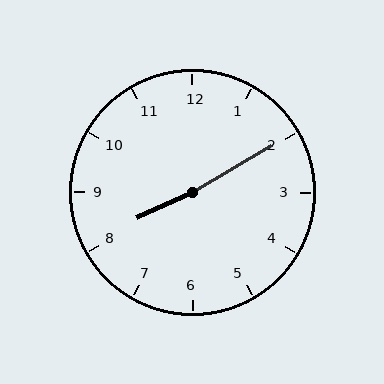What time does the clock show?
8:10.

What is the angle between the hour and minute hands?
Approximately 175 degrees.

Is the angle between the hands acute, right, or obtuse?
It is obtuse.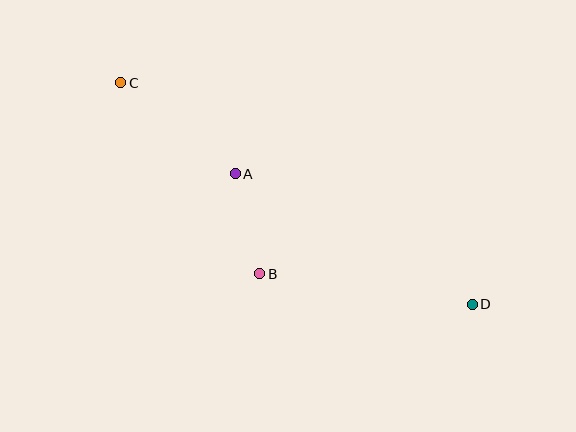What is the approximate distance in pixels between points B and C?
The distance between B and C is approximately 236 pixels.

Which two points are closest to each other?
Points A and B are closest to each other.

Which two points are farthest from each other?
Points C and D are farthest from each other.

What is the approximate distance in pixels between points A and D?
The distance between A and D is approximately 271 pixels.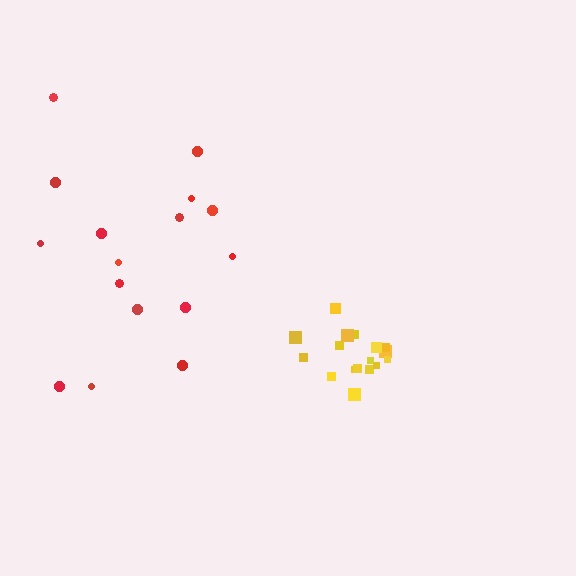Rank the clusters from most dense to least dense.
yellow, red.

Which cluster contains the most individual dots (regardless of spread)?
Yellow (17).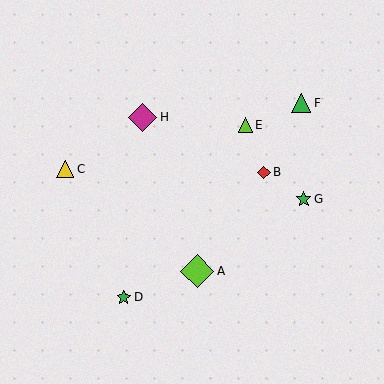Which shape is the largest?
The lime diamond (labeled A) is the largest.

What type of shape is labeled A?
Shape A is a lime diamond.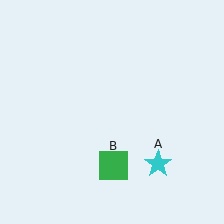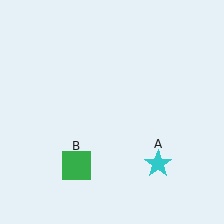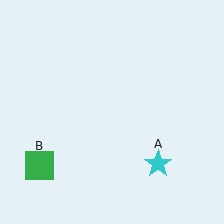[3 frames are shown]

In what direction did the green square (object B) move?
The green square (object B) moved left.